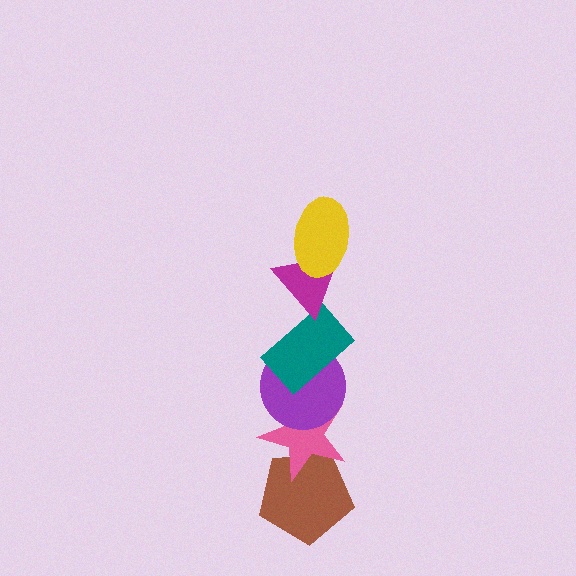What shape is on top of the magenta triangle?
The yellow ellipse is on top of the magenta triangle.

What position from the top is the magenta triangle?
The magenta triangle is 2nd from the top.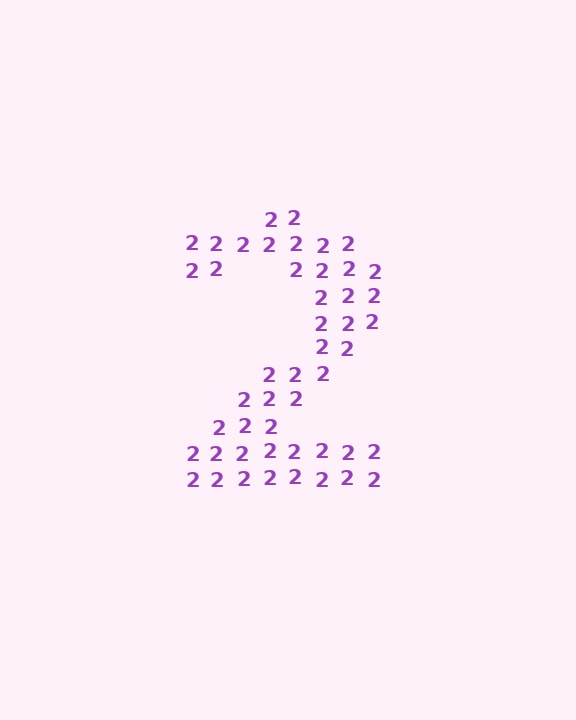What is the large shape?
The large shape is the digit 2.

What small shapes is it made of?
It is made of small digit 2's.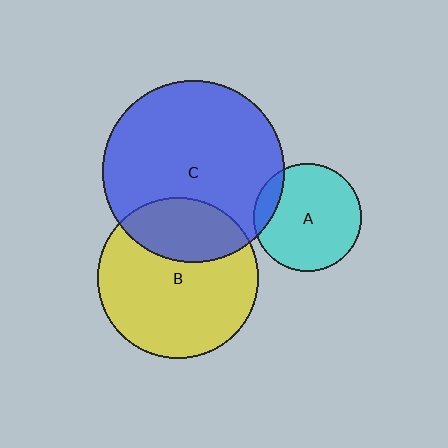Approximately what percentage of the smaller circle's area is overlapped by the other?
Approximately 30%.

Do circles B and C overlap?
Yes.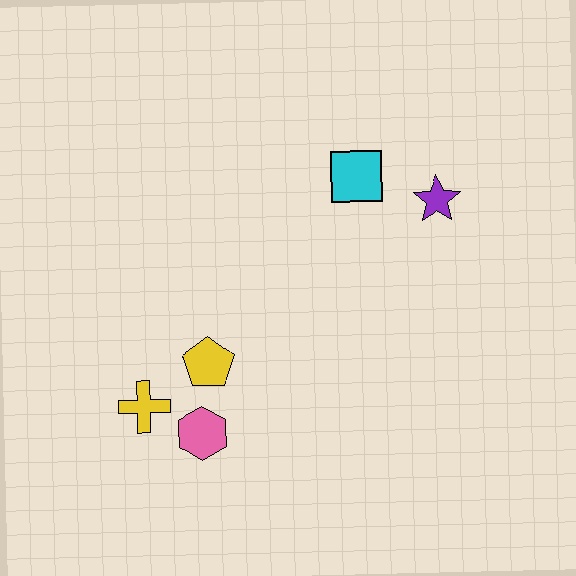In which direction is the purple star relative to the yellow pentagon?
The purple star is to the right of the yellow pentagon.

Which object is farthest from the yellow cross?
The purple star is farthest from the yellow cross.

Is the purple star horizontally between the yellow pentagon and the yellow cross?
No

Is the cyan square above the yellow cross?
Yes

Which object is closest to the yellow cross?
The pink hexagon is closest to the yellow cross.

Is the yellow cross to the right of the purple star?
No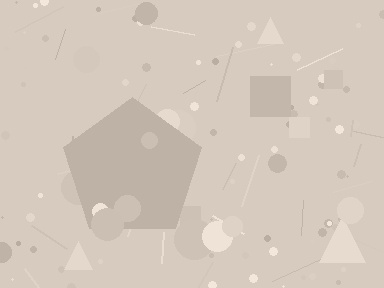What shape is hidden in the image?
A pentagon is hidden in the image.